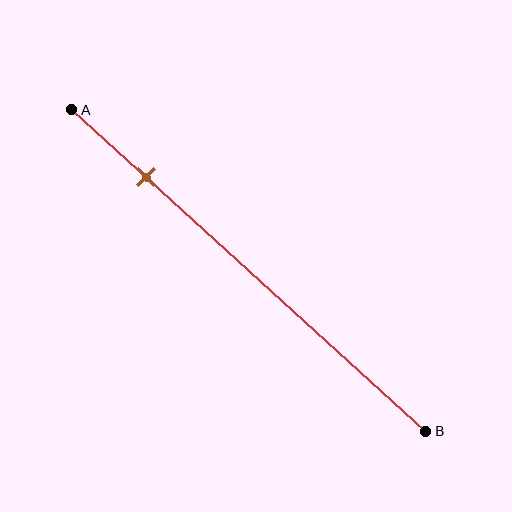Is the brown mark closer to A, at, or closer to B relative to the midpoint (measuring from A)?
The brown mark is closer to point A than the midpoint of segment AB.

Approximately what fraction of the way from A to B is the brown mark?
The brown mark is approximately 20% of the way from A to B.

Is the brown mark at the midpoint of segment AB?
No, the mark is at about 20% from A, not at the 50% midpoint.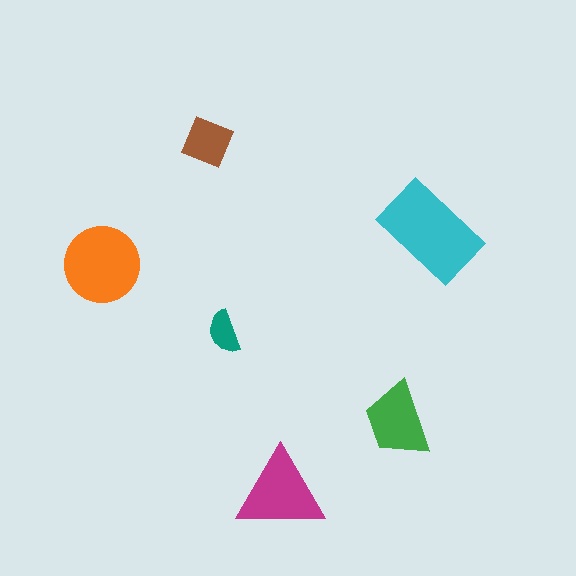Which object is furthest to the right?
The cyan rectangle is rightmost.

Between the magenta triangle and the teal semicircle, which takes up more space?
The magenta triangle.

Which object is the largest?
The cyan rectangle.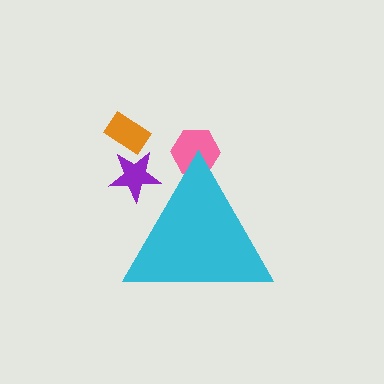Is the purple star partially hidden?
Yes, the purple star is partially hidden behind the cyan triangle.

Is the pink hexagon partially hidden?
Yes, the pink hexagon is partially hidden behind the cyan triangle.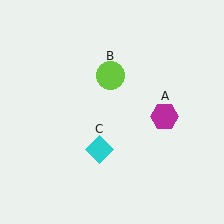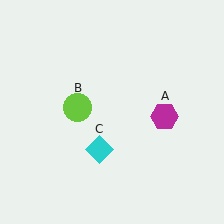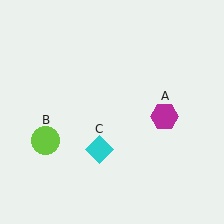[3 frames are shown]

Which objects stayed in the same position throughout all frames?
Magenta hexagon (object A) and cyan diamond (object C) remained stationary.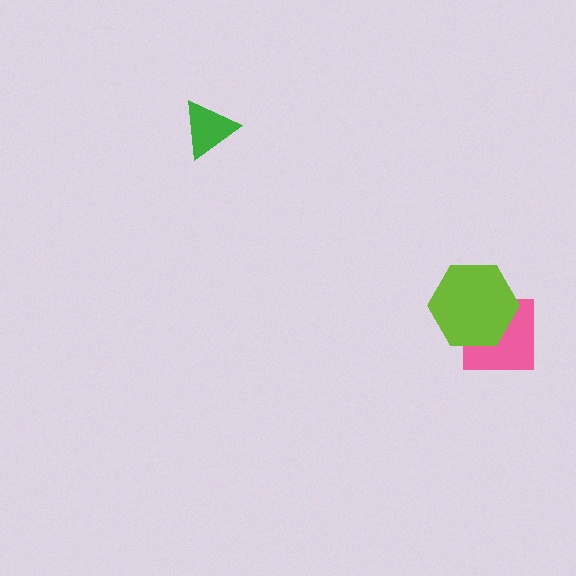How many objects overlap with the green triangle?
0 objects overlap with the green triangle.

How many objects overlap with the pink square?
1 object overlaps with the pink square.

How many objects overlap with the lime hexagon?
1 object overlaps with the lime hexagon.